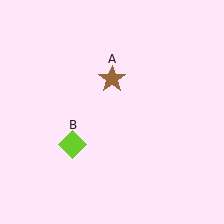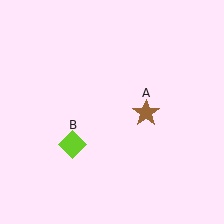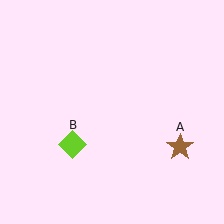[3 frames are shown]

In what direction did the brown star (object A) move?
The brown star (object A) moved down and to the right.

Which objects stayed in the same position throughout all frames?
Lime diamond (object B) remained stationary.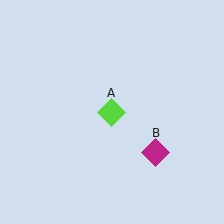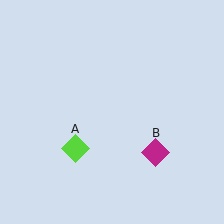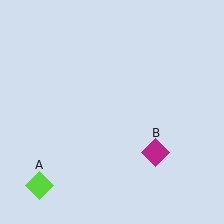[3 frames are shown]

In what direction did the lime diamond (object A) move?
The lime diamond (object A) moved down and to the left.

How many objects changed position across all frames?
1 object changed position: lime diamond (object A).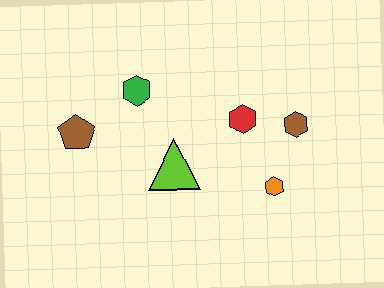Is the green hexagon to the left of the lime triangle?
Yes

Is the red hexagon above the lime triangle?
Yes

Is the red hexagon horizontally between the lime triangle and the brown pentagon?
No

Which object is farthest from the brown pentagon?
The brown hexagon is farthest from the brown pentagon.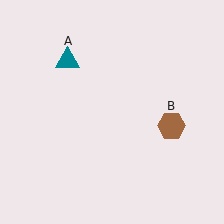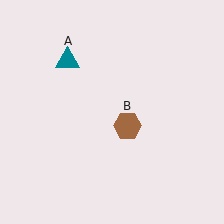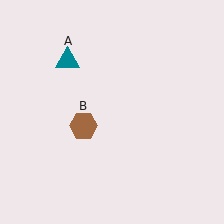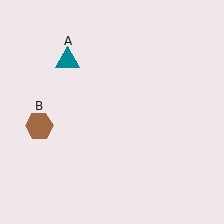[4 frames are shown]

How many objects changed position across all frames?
1 object changed position: brown hexagon (object B).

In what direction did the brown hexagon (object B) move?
The brown hexagon (object B) moved left.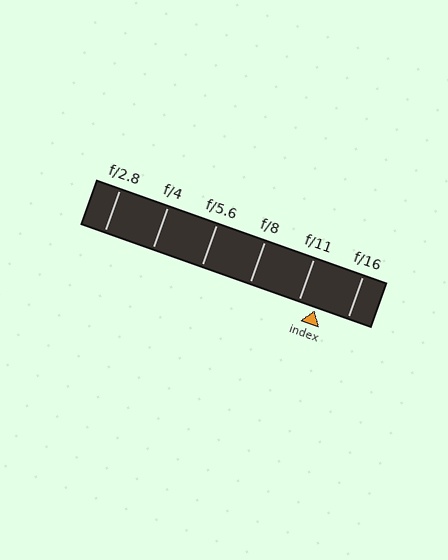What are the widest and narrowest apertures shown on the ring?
The widest aperture shown is f/2.8 and the narrowest is f/16.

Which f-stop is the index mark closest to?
The index mark is closest to f/11.